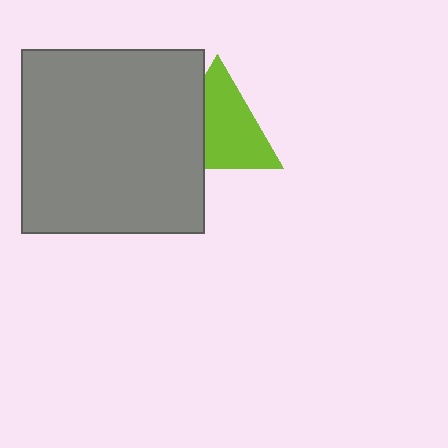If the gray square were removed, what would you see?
You would see the complete lime triangle.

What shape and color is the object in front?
The object in front is a gray square.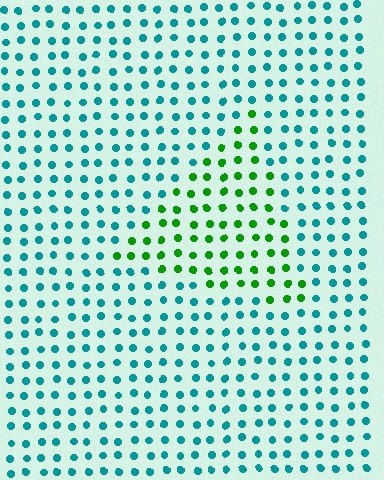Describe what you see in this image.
The image is filled with small teal elements in a uniform arrangement. A triangle-shaped region is visible where the elements are tinted to a slightly different hue, forming a subtle color boundary.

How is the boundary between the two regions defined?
The boundary is defined purely by a slight shift in hue (about 60 degrees). Spacing, size, and orientation are identical on both sides.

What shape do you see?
I see a triangle.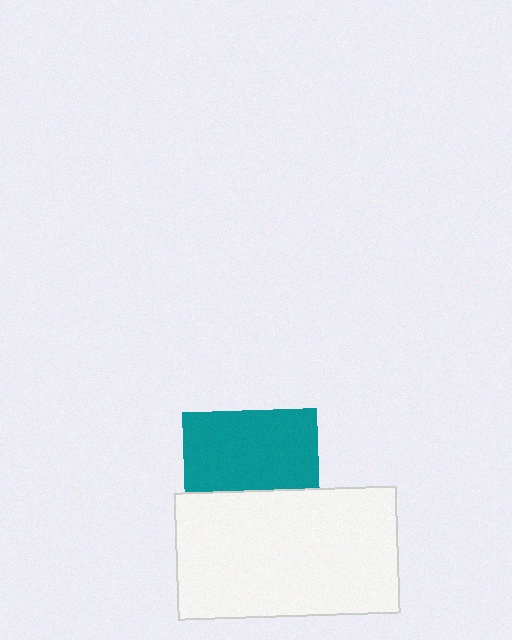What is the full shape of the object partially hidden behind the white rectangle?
The partially hidden object is a teal square.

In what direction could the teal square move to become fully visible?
The teal square could move up. That would shift it out from behind the white rectangle entirely.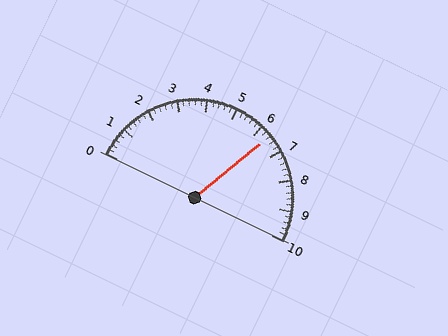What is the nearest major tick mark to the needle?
The nearest major tick mark is 6.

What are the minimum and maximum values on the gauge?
The gauge ranges from 0 to 10.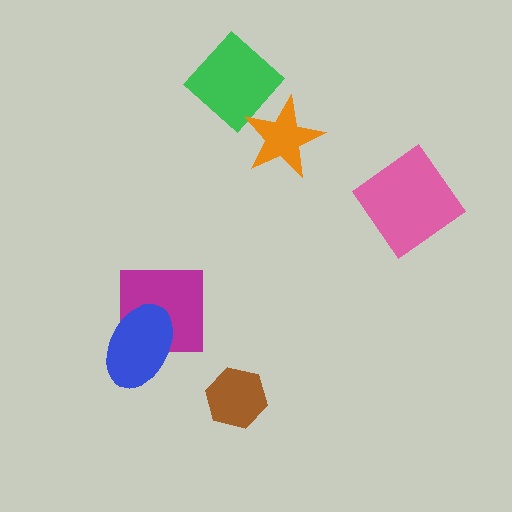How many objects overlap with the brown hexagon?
0 objects overlap with the brown hexagon.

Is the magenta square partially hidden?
Yes, it is partially covered by another shape.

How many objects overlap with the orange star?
0 objects overlap with the orange star.